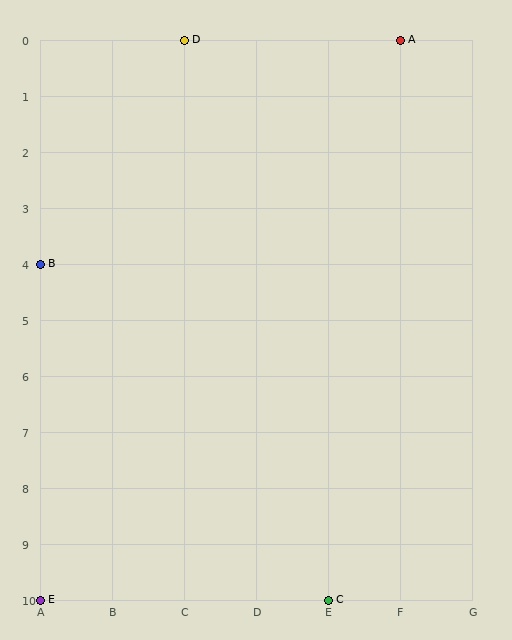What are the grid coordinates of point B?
Point B is at grid coordinates (A, 4).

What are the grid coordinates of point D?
Point D is at grid coordinates (C, 0).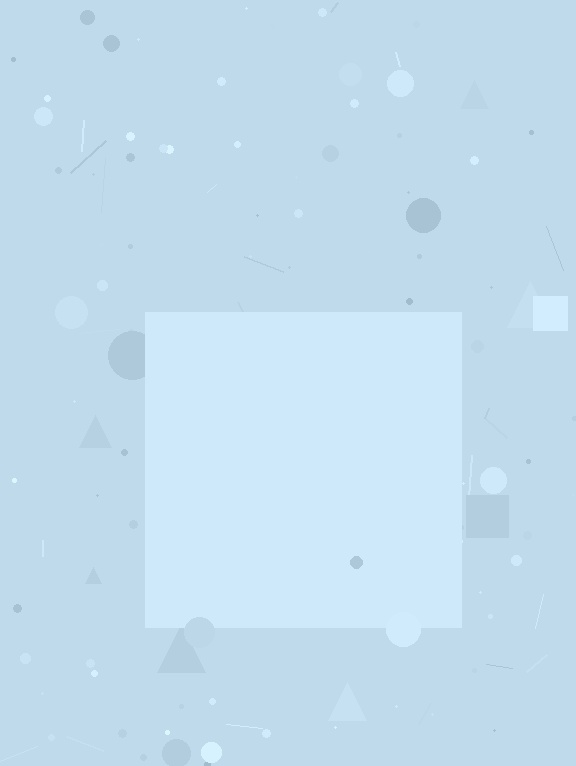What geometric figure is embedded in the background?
A square is embedded in the background.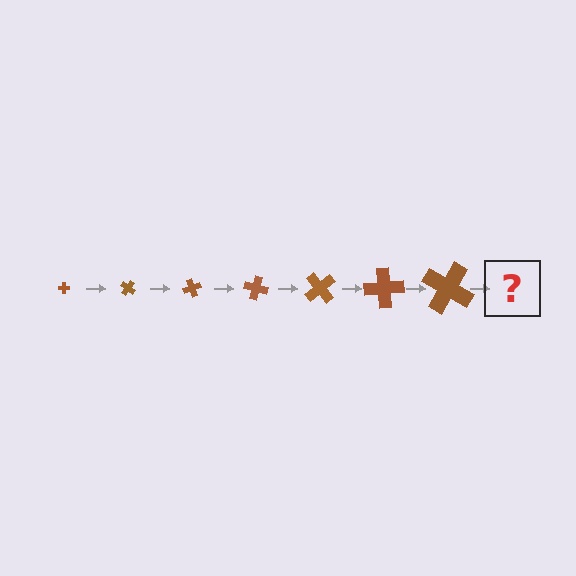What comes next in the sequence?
The next element should be a cross, larger than the previous one and rotated 245 degrees from the start.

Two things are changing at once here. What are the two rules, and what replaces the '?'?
The two rules are that the cross grows larger each step and it rotates 35 degrees each step. The '?' should be a cross, larger than the previous one and rotated 245 degrees from the start.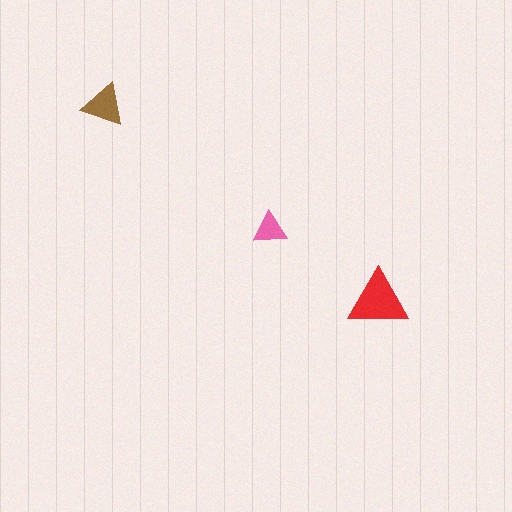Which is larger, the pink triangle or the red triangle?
The red one.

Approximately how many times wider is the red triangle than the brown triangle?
About 1.5 times wider.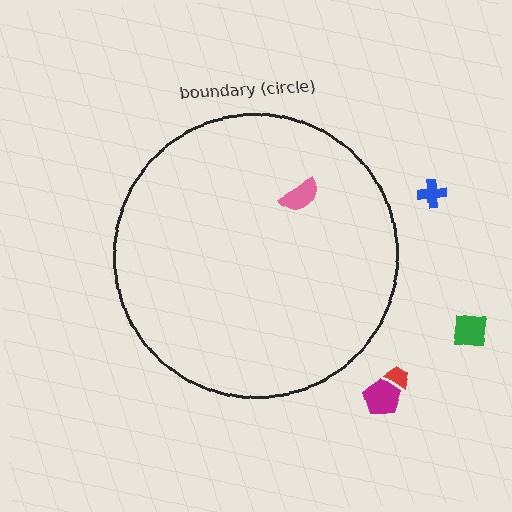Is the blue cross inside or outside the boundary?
Outside.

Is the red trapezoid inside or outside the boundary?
Outside.